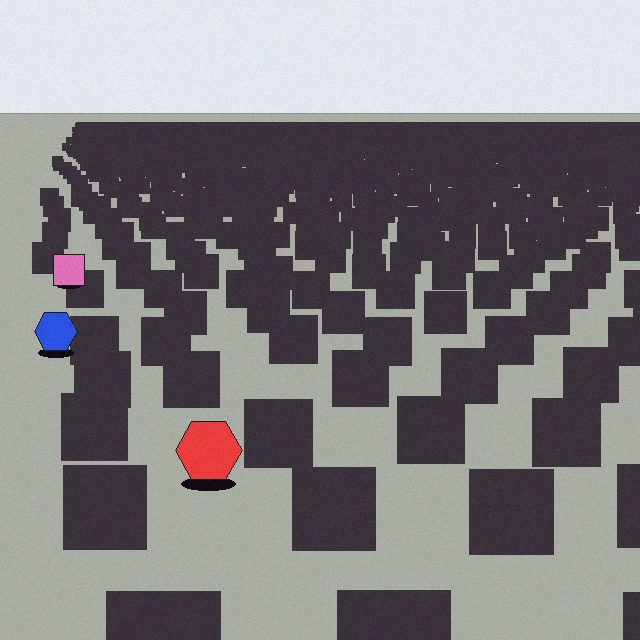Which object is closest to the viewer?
The red hexagon is closest. The texture marks near it are larger and more spread out.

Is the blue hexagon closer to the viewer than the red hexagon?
No. The red hexagon is closer — you can tell from the texture gradient: the ground texture is coarser near it.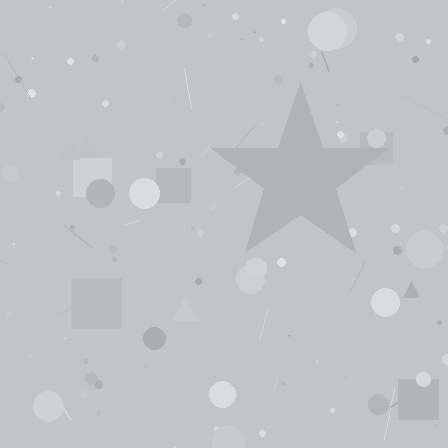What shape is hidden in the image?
A star is hidden in the image.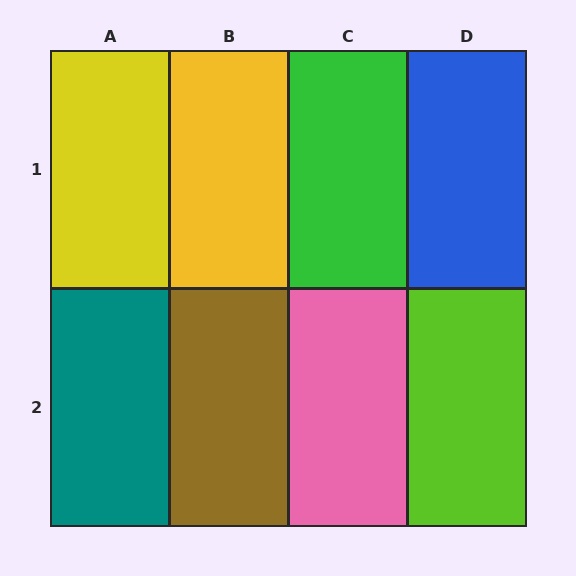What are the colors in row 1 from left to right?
Yellow, yellow, green, blue.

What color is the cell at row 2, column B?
Brown.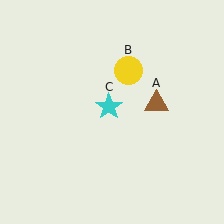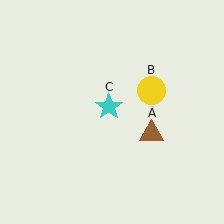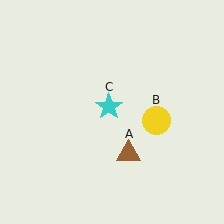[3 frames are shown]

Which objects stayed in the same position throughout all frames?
Cyan star (object C) remained stationary.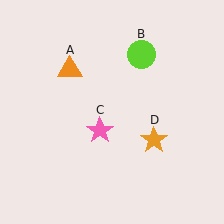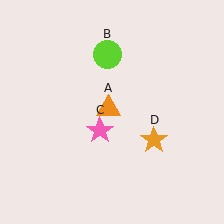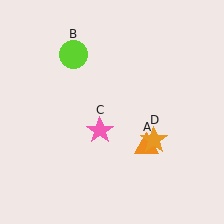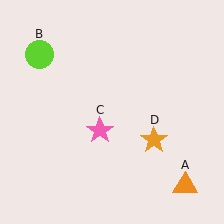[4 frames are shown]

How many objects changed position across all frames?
2 objects changed position: orange triangle (object A), lime circle (object B).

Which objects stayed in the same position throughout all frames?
Pink star (object C) and orange star (object D) remained stationary.